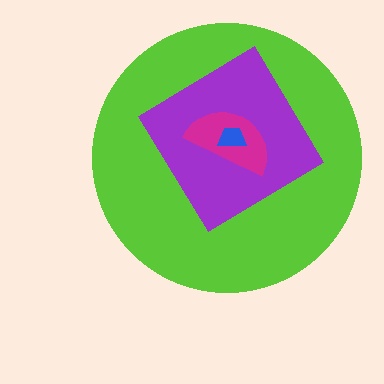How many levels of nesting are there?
4.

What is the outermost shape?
The lime circle.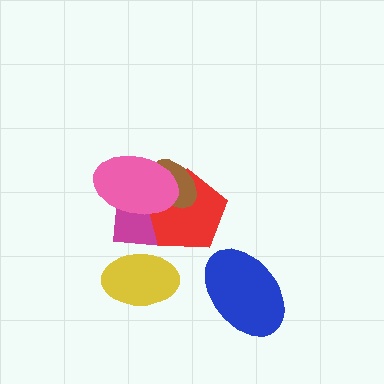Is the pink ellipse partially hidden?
No, no other shape covers it.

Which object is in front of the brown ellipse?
The pink ellipse is in front of the brown ellipse.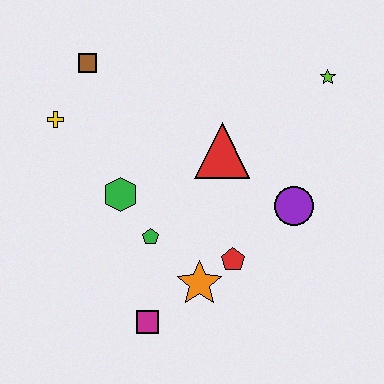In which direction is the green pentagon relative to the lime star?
The green pentagon is to the left of the lime star.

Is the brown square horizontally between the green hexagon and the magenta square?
No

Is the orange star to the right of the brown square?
Yes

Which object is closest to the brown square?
The yellow cross is closest to the brown square.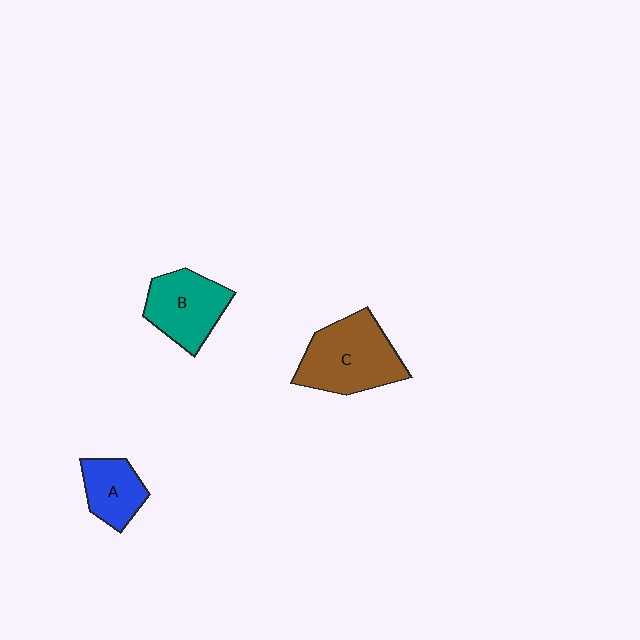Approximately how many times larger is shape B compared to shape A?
Approximately 1.4 times.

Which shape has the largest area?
Shape C (brown).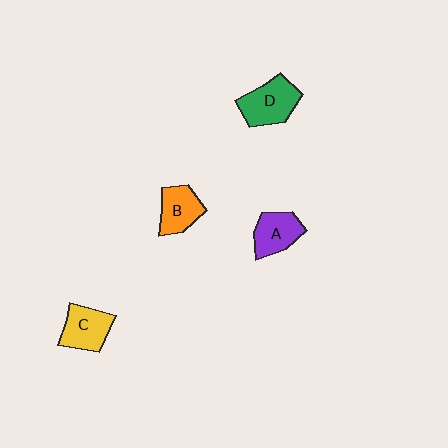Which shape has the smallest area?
Shape B (orange).